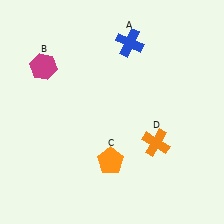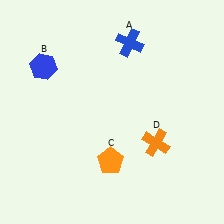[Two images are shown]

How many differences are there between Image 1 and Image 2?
There is 1 difference between the two images.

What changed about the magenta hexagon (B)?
In Image 1, B is magenta. In Image 2, it changed to blue.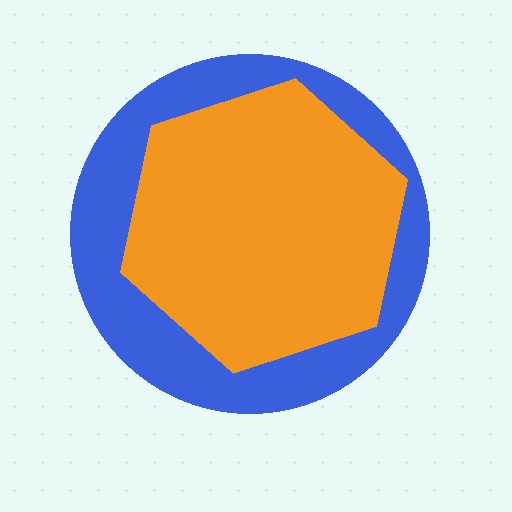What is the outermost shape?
The blue circle.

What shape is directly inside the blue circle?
The orange hexagon.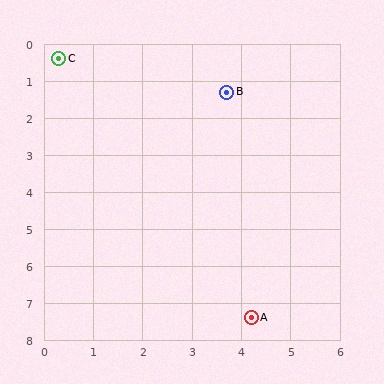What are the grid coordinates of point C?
Point C is at approximately (0.3, 0.4).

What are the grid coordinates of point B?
Point B is at approximately (3.7, 1.3).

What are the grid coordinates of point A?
Point A is at approximately (4.2, 7.4).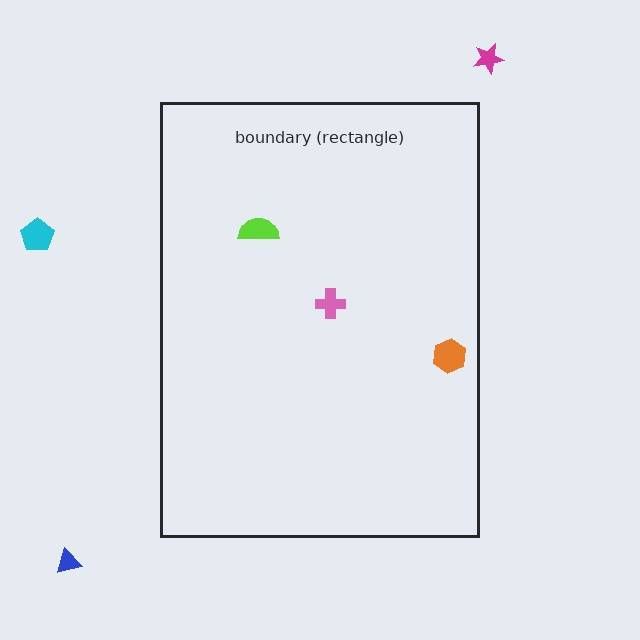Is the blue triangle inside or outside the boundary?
Outside.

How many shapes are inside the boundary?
3 inside, 3 outside.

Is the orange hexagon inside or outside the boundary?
Inside.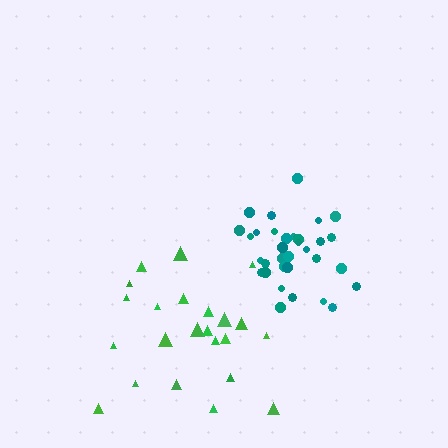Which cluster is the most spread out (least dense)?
Green.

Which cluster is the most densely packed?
Teal.